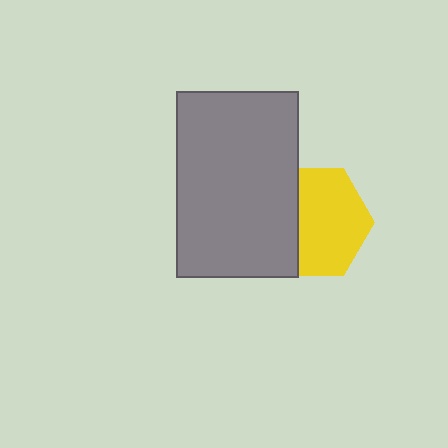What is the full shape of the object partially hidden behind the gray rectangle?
The partially hidden object is a yellow hexagon.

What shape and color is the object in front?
The object in front is a gray rectangle.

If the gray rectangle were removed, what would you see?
You would see the complete yellow hexagon.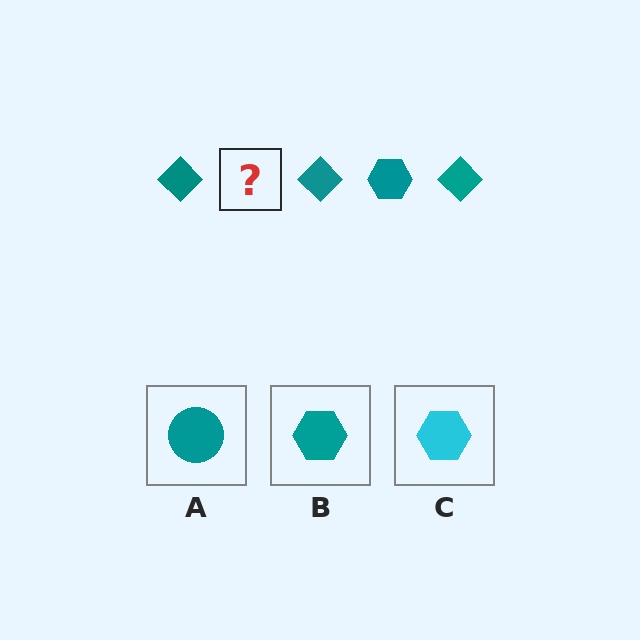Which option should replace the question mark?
Option B.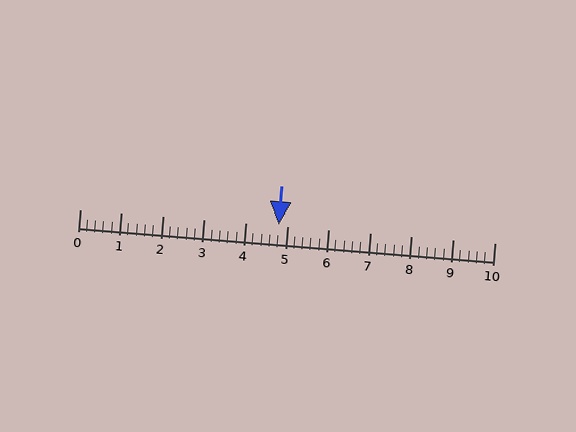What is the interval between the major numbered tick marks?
The major tick marks are spaced 1 units apart.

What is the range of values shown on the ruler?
The ruler shows values from 0 to 10.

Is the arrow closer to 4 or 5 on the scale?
The arrow is closer to 5.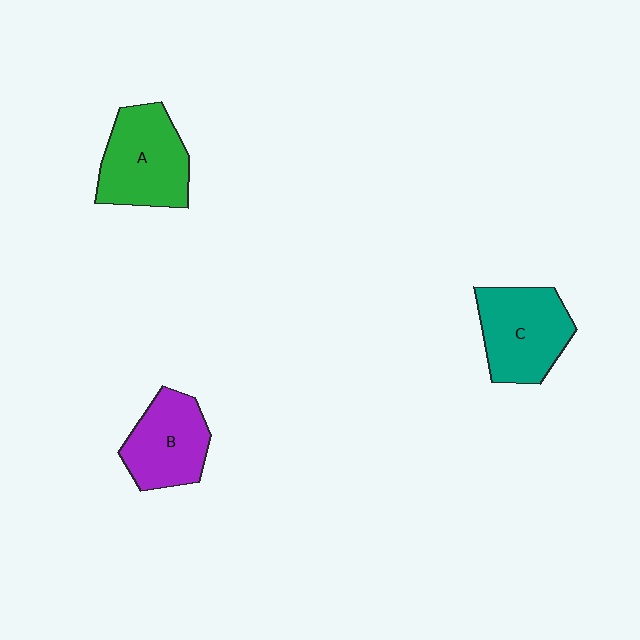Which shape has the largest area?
Shape A (green).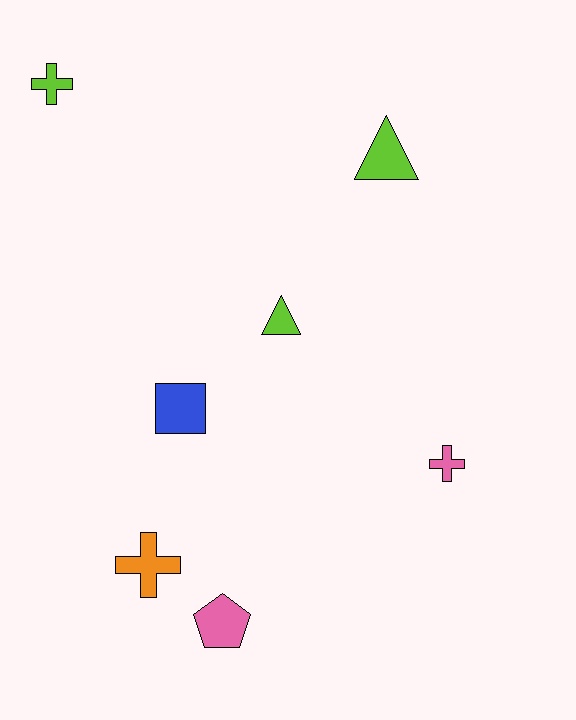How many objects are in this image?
There are 7 objects.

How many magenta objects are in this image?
There are no magenta objects.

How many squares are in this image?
There is 1 square.